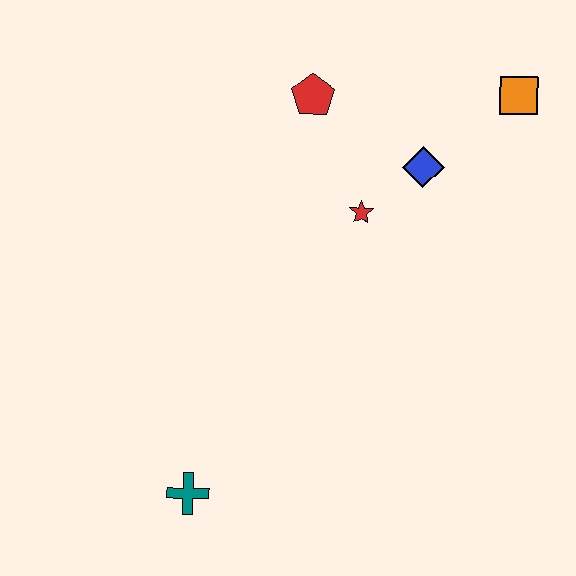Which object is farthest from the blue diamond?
The teal cross is farthest from the blue diamond.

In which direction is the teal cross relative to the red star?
The teal cross is below the red star.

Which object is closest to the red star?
The blue diamond is closest to the red star.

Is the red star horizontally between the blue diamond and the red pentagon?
Yes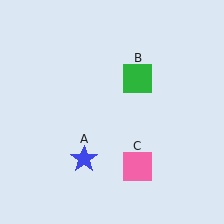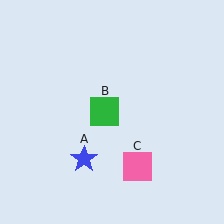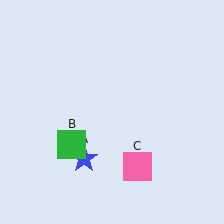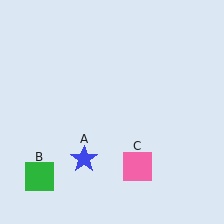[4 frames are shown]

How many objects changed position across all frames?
1 object changed position: green square (object B).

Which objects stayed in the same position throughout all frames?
Blue star (object A) and pink square (object C) remained stationary.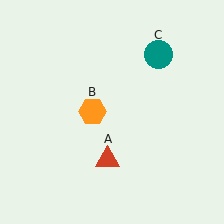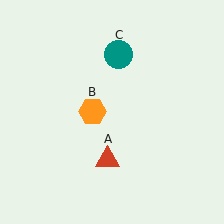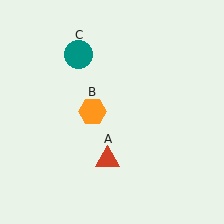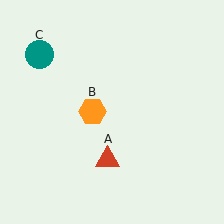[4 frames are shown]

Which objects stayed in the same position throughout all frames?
Red triangle (object A) and orange hexagon (object B) remained stationary.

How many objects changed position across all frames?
1 object changed position: teal circle (object C).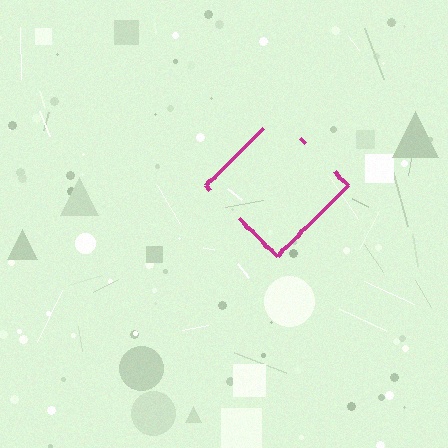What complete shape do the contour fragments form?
The contour fragments form a diamond.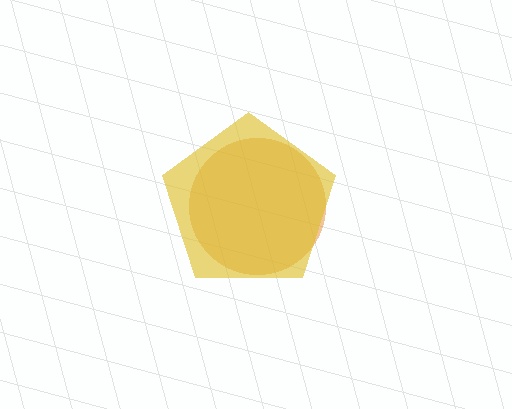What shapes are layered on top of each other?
The layered shapes are: an orange circle, a yellow pentagon.